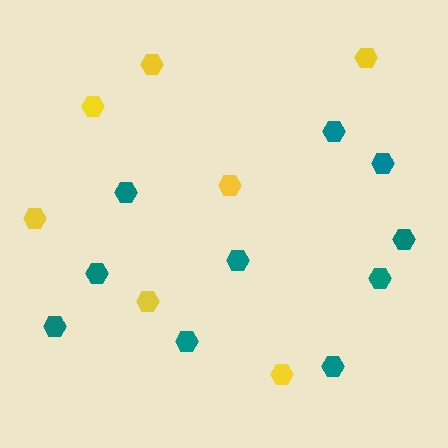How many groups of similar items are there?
There are 2 groups: one group of teal hexagons (10) and one group of yellow hexagons (7).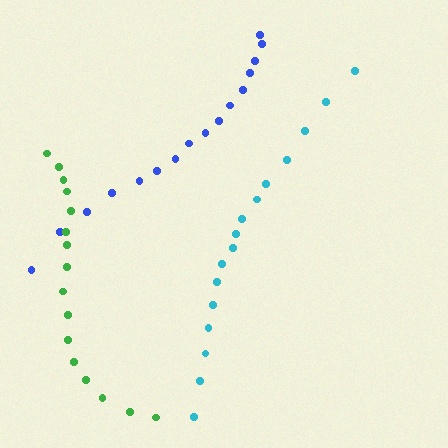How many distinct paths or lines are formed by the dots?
There are 3 distinct paths.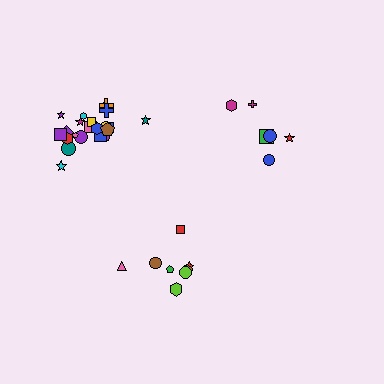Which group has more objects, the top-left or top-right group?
The top-left group.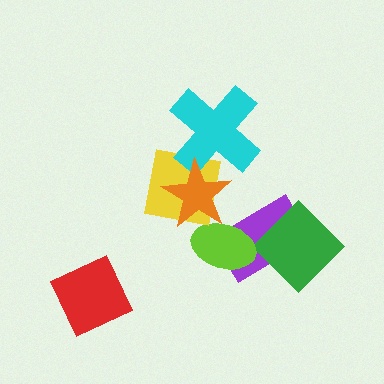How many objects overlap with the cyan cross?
2 objects overlap with the cyan cross.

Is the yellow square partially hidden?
Yes, it is partially covered by another shape.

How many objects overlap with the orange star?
3 objects overlap with the orange star.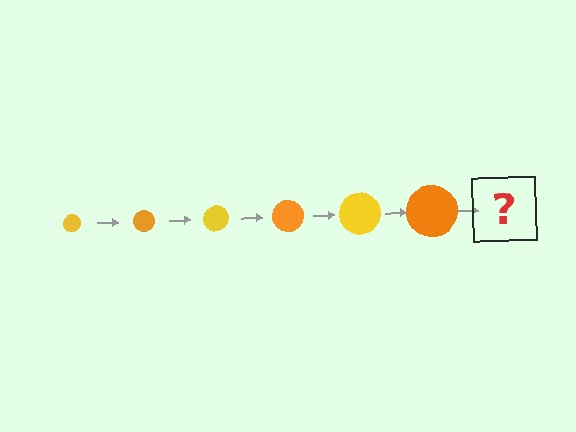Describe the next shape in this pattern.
It should be a yellow circle, larger than the previous one.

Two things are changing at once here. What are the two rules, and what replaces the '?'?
The two rules are that the circle grows larger each step and the color cycles through yellow and orange. The '?' should be a yellow circle, larger than the previous one.